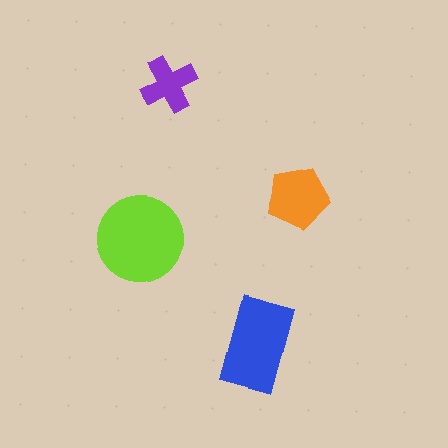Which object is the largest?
The lime circle.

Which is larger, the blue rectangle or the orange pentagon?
The blue rectangle.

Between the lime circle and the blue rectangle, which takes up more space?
The lime circle.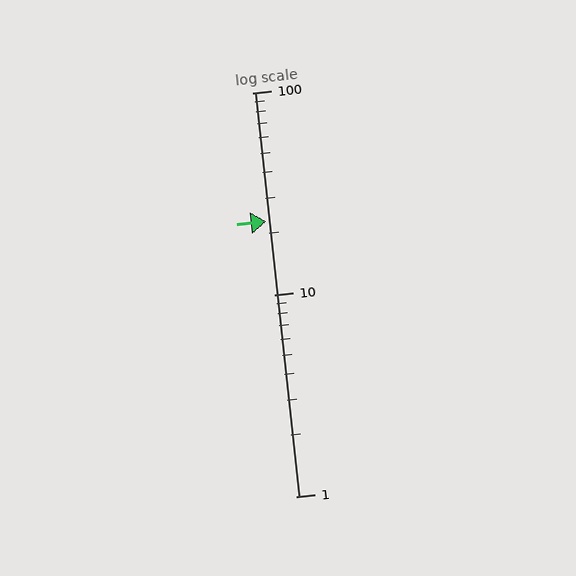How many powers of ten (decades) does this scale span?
The scale spans 2 decades, from 1 to 100.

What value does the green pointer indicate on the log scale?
The pointer indicates approximately 23.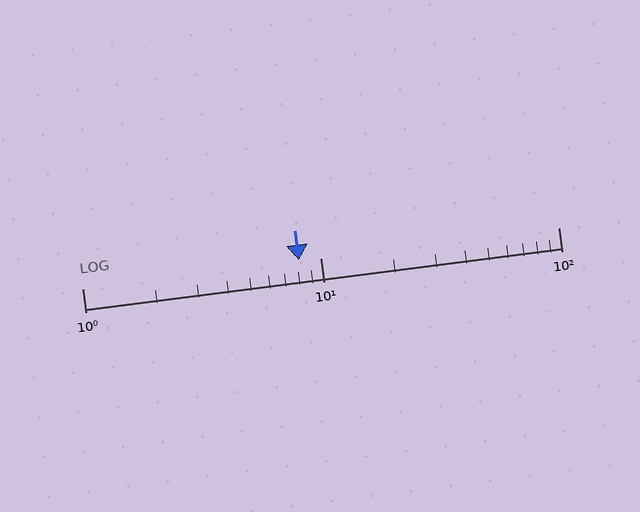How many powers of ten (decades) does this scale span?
The scale spans 2 decades, from 1 to 100.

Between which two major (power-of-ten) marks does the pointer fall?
The pointer is between 1 and 10.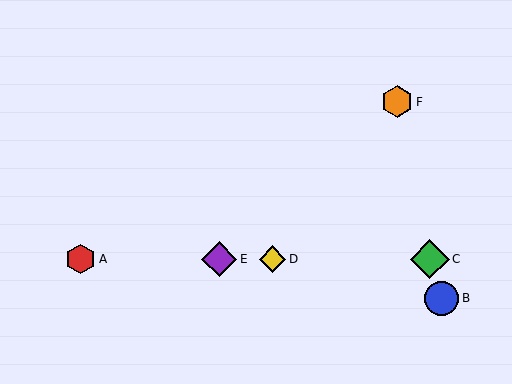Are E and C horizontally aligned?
Yes, both are at y≈259.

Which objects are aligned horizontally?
Objects A, C, D, E are aligned horizontally.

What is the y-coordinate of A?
Object A is at y≈259.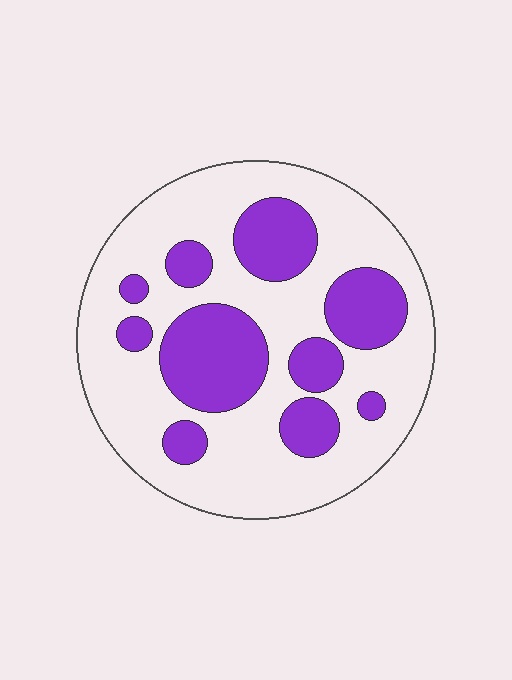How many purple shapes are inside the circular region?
10.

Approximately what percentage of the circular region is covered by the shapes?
Approximately 30%.